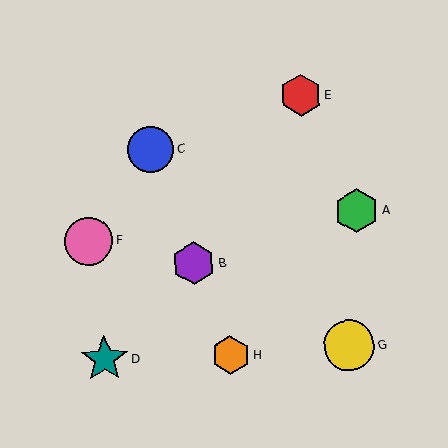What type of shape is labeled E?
Shape E is a red hexagon.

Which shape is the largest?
The yellow circle (labeled G) is the largest.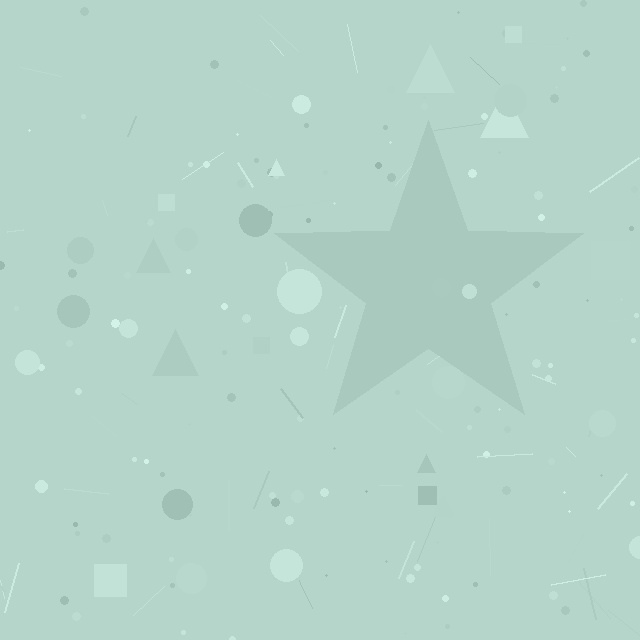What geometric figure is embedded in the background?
A star is embedded in the background.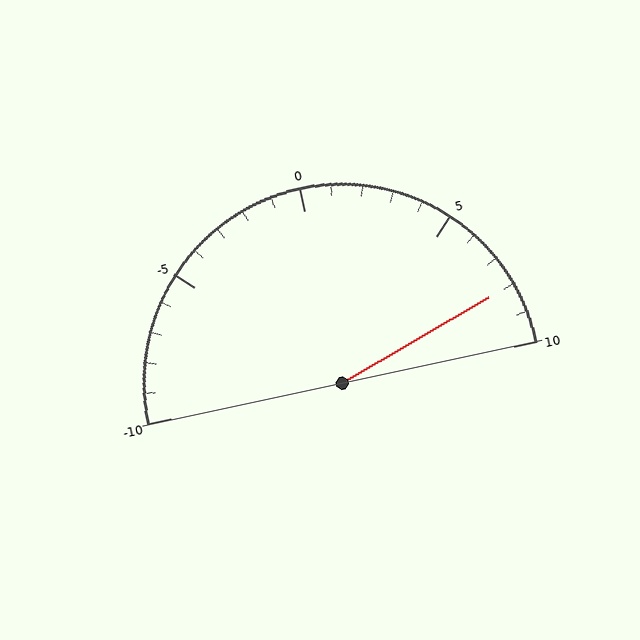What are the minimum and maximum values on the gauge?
The gauge ranges from -10 to 10.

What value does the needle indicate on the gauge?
The needle indicates approximately 8.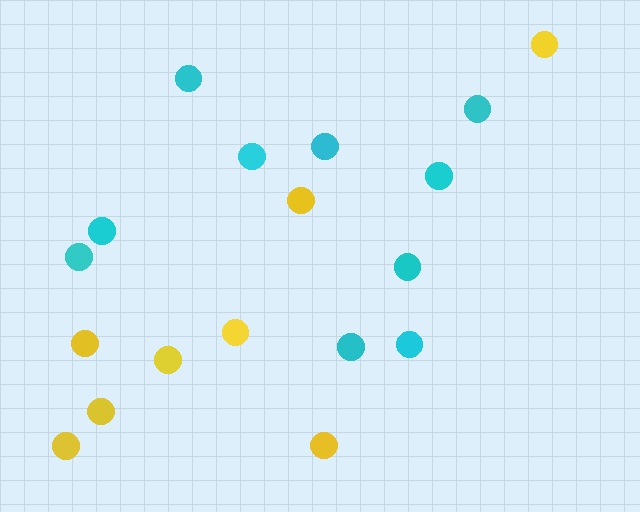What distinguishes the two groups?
There are 2 groups: one group of cyan circles (10) and one group of yellow circles (8).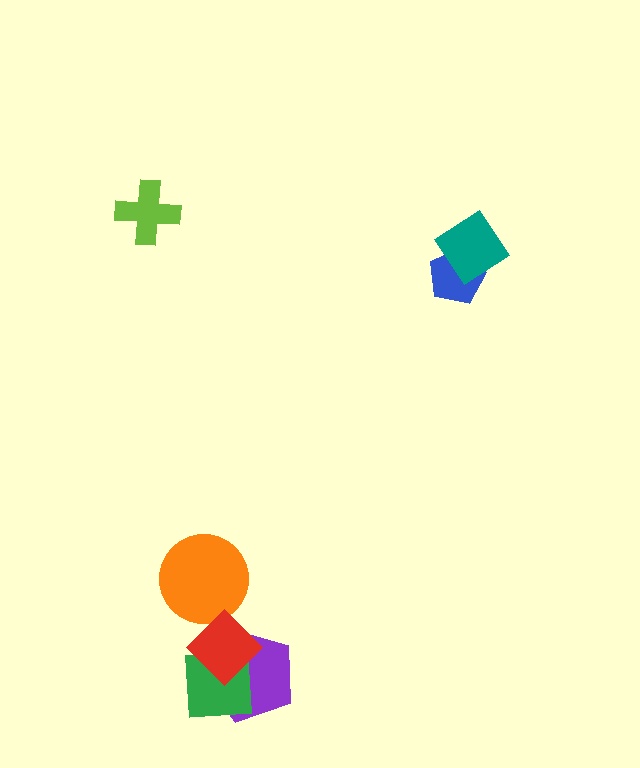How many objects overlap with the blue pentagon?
1 object overlaps with the blue pentagon.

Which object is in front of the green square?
The red diamond is in front of the green square.